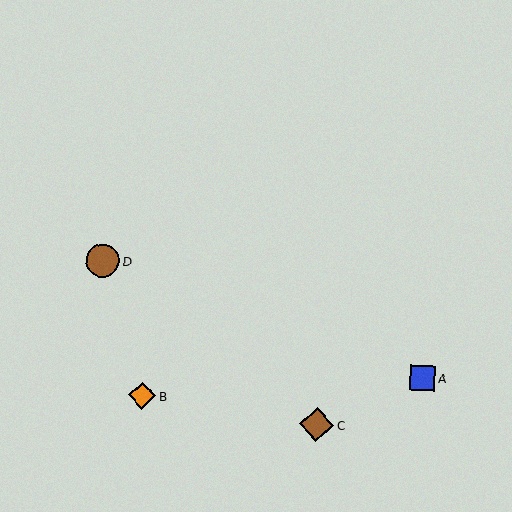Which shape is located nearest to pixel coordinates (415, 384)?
The blue square (labeled A) at (423, 378) is nearest to that location.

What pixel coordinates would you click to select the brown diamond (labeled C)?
Click at (317, 425) to select the brown diamond C.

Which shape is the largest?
The brown diamond (labeled C) is the largest.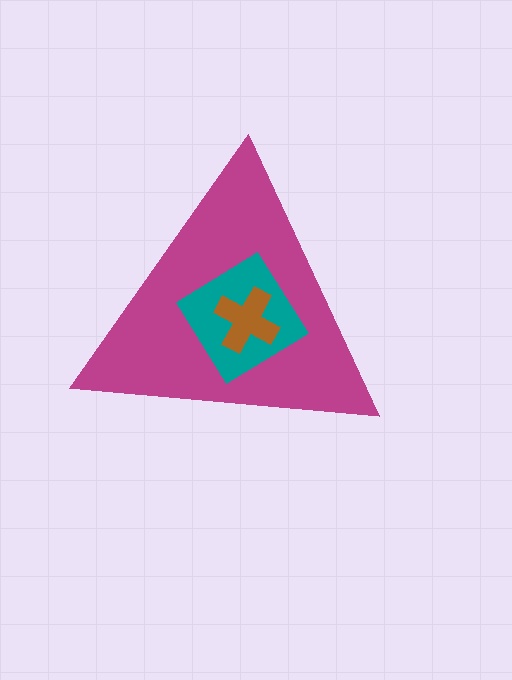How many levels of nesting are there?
3.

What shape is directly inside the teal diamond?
The brown cross.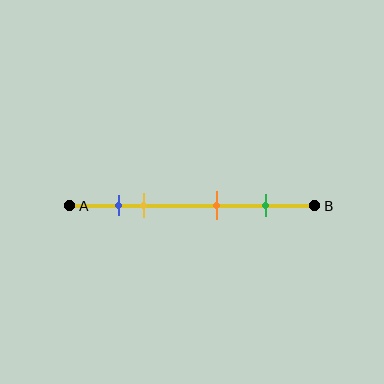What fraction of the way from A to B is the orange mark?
The orange mark is approximately 60% (0.6) of the way from A to B.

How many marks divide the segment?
There are 4 marks dividing the segment.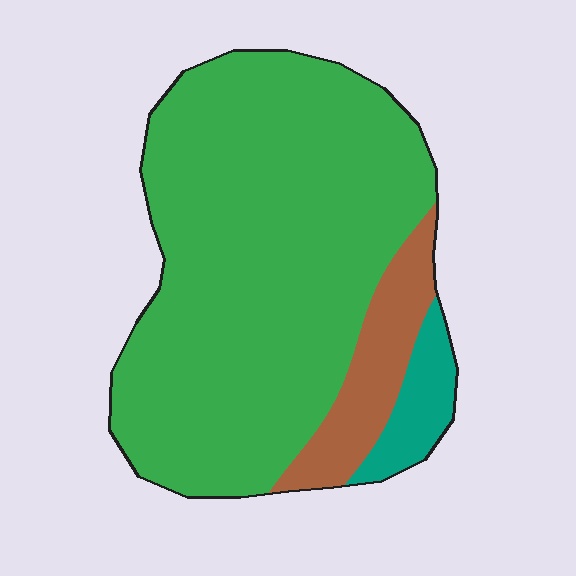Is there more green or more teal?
Green.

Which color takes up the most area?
Green, at roughly 80%.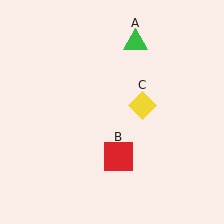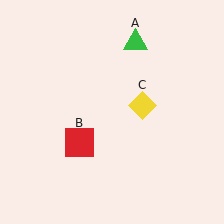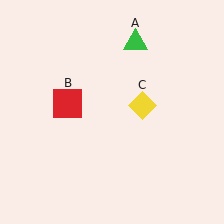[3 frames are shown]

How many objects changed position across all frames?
1 object changed position: red square (object B).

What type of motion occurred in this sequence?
The red square (object B) rotated clockwise around the center of the scene.